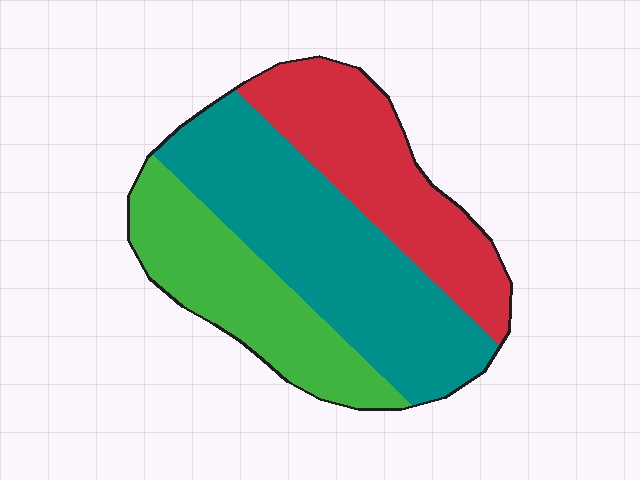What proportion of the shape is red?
Red takes up about one third (1/3) of the shape.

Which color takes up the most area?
Teal, at roughly 45%.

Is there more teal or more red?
Teal.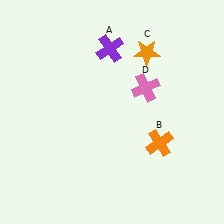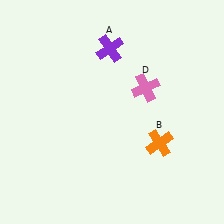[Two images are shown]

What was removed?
The orange star (C) was removed in Image 2.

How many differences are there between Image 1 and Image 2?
There is 1 difference between the two images.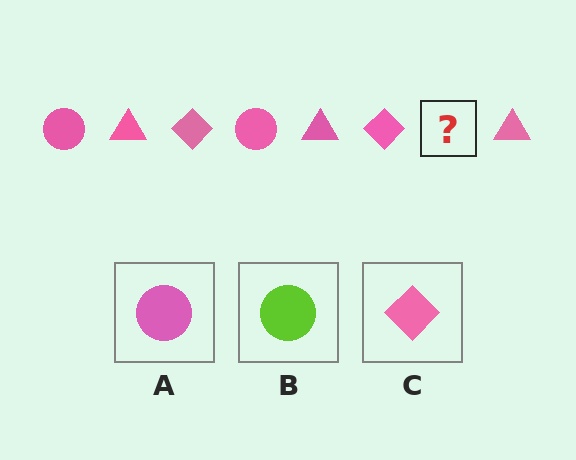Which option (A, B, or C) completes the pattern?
A.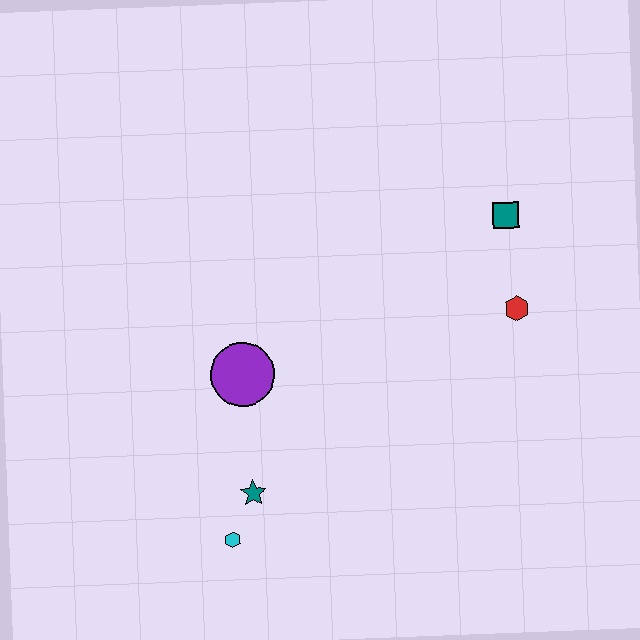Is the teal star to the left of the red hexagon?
Yes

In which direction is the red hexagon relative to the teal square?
The red hexagon is below the teal square.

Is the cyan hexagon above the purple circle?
No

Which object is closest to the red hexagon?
The teal square is closest to the red hexagon.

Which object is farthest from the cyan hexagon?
The teal square is farthest from the cyan hexagon.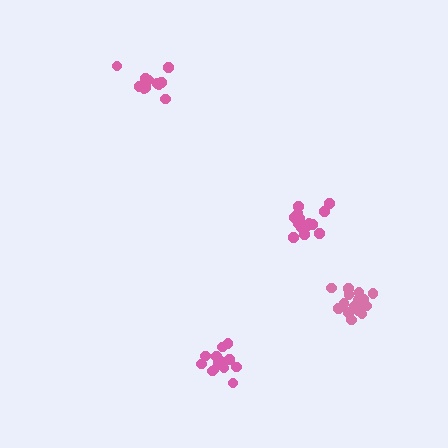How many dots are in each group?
Group 1: 15 dots, Group 2: 11 dots, Group 3: 13 dots, Group 4: 17 dots (56 total).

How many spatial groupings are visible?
There are 4 spatial groupings.